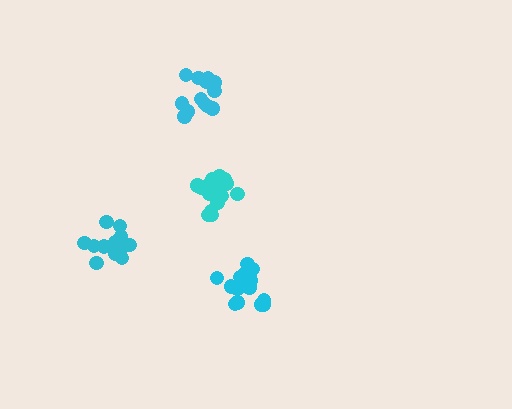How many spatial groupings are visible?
There are 4 spatial groupings.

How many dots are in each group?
Group 1: 15 dots, Group 2: 18 dots, Group 3: 12 dots, Group 4: 13 dots (58 total).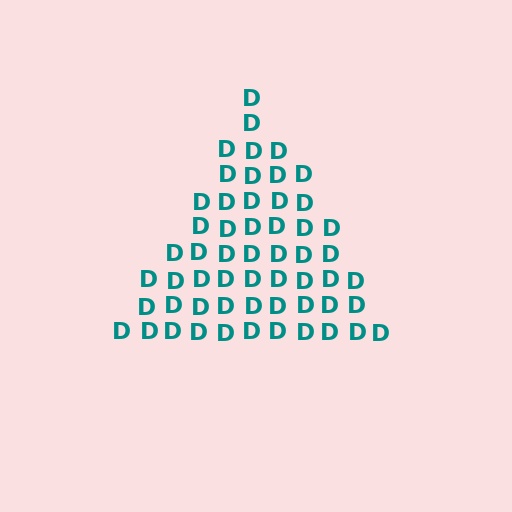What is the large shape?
The large shape is a triangle.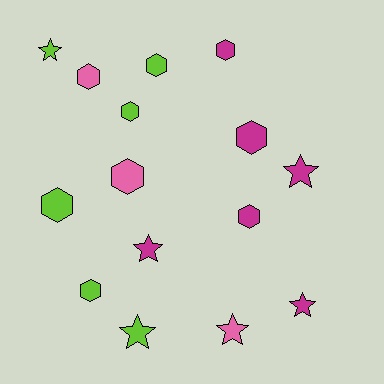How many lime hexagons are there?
There are 4 lime hexagons.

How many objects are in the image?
There are 15 objects.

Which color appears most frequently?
Lime, with 6 objects.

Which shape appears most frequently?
Hexagon, with 9 objects.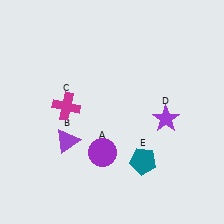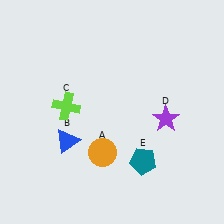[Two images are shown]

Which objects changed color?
A changed from purple to orange. B changed from purple to blue. C changed from magenta to lime.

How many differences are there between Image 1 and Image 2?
There are 3 differences between the two images.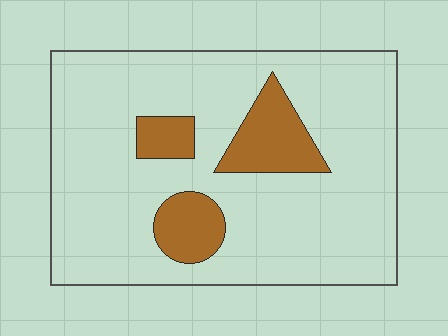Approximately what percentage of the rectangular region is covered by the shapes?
Approximately 15%.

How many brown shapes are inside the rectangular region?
3.